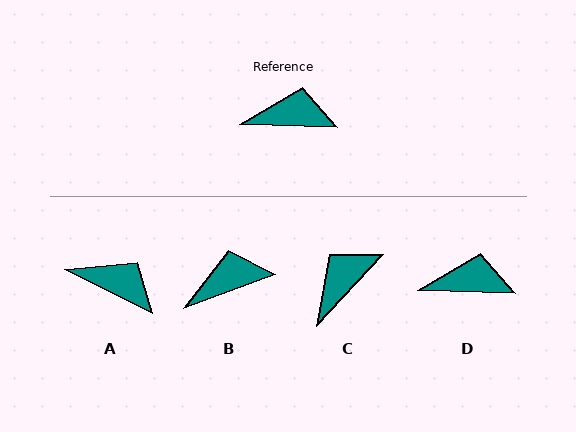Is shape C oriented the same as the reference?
No, it is off by about 49 degrees.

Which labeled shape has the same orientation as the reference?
D.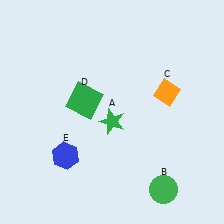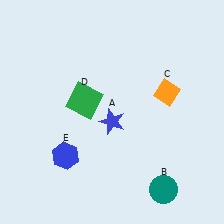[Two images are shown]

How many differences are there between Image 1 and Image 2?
There are 2 differences between the two images.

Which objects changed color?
A changed from green to blue. B changed from green to teal.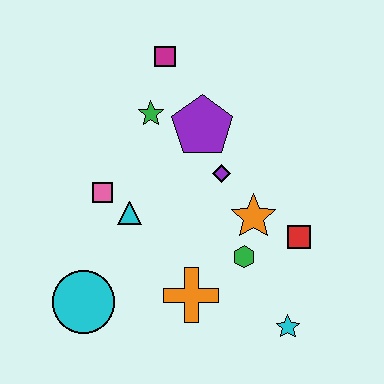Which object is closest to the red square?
The orange star is closest to the red square.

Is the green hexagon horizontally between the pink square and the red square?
Yes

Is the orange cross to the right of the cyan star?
No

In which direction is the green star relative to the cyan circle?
The green star is above the cyan circle.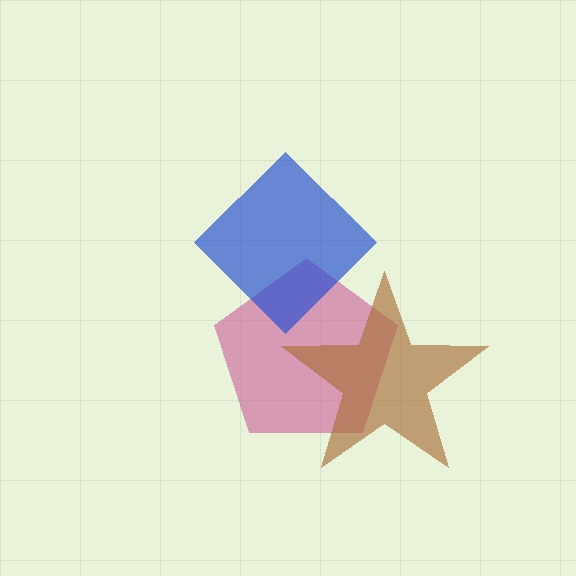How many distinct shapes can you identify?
There are 3 distinct shapes: a magenta pentagon, a brown star, a blue diamond.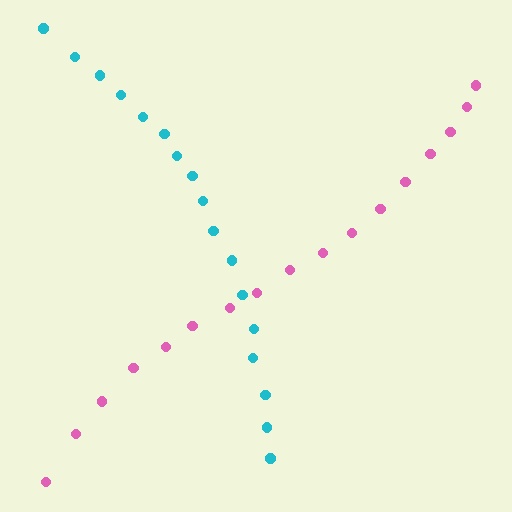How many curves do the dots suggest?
There are 2 distinct paths.